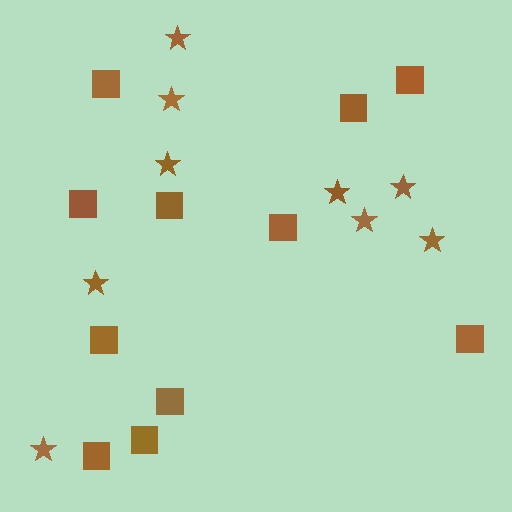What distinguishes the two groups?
There are 2 groups: one group of squares (11) and one group of stars (9).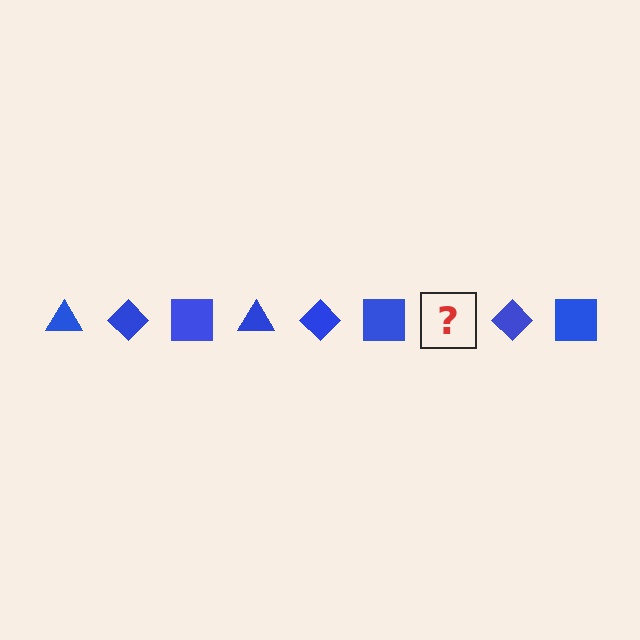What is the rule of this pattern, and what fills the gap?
The rule is that the pattern cycles through triangle, diamond, square shapes in blue. The gap should be filled with a blue triangle.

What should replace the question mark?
The question mark should be replaced with a blue triangle.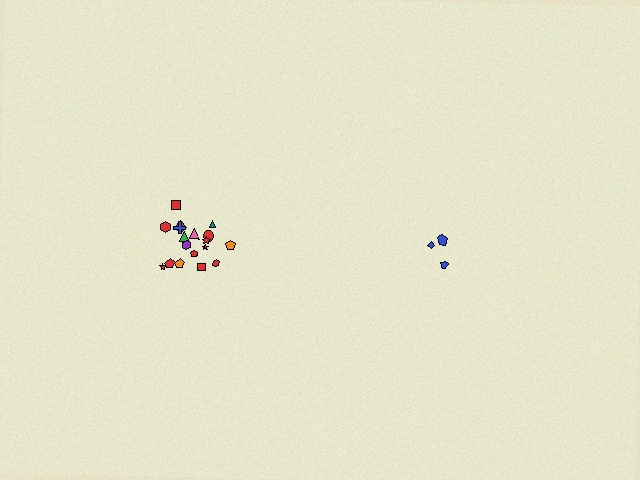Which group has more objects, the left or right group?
The left group.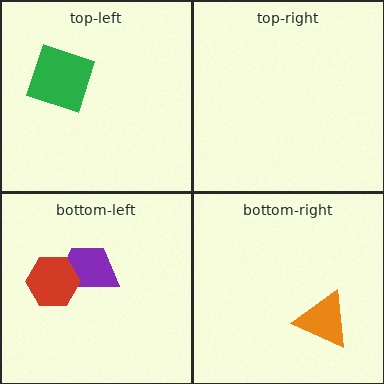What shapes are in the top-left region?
The green square.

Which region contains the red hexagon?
The bottom-left region.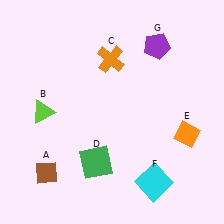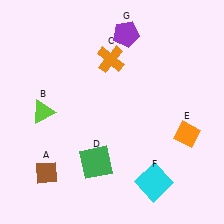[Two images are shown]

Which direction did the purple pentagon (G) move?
The purple pentagon (G) moved left.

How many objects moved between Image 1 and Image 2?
1 object moved between the two images.